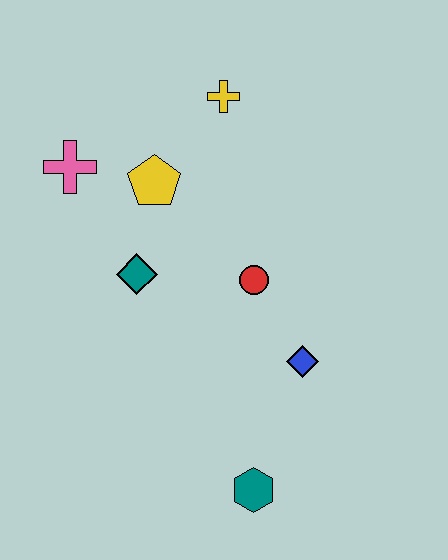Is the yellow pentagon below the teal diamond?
No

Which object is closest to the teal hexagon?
The blue diamond is closest to the teal hexagon.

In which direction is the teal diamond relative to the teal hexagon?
The teal diamond is above the teal hexagon.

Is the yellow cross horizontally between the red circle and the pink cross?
Yes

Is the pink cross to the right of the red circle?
No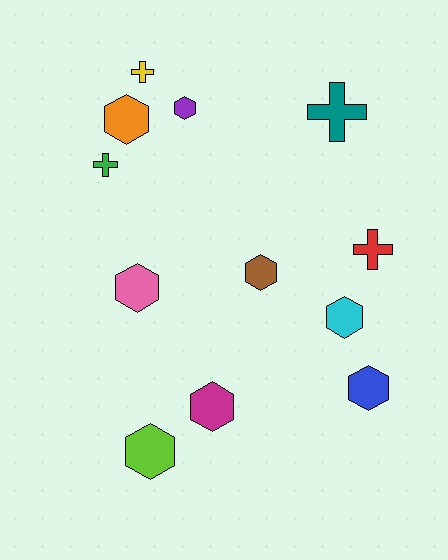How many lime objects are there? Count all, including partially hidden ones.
There is 1 lime object.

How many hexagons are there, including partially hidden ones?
There are 8 hexagons.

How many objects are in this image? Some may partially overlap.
There are 12 objects.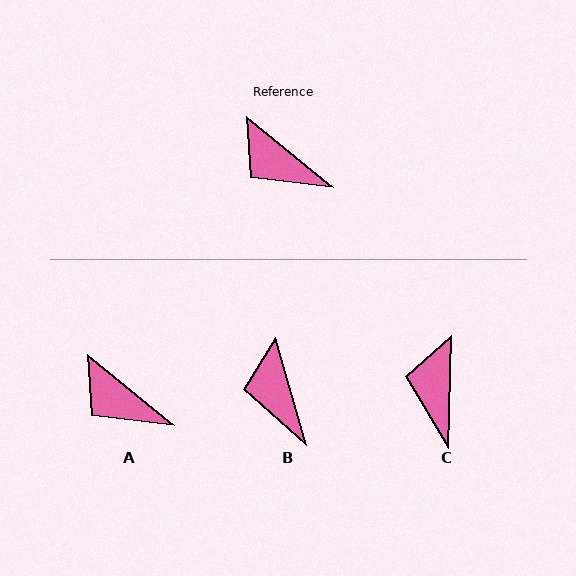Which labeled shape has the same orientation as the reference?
A.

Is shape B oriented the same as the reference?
No, it is off by about 35 degrees.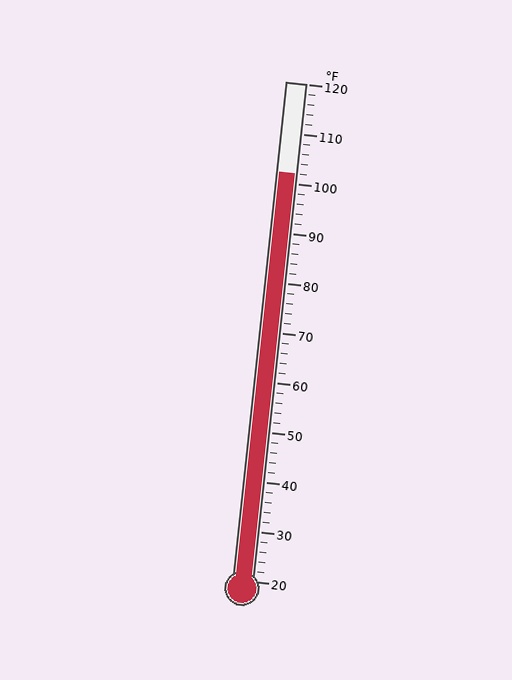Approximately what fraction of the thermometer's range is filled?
The thermometer is filled to approximately 80% of its range.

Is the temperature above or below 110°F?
The temperature is below 110°F.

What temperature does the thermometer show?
The thermometer shows approximately 102°F.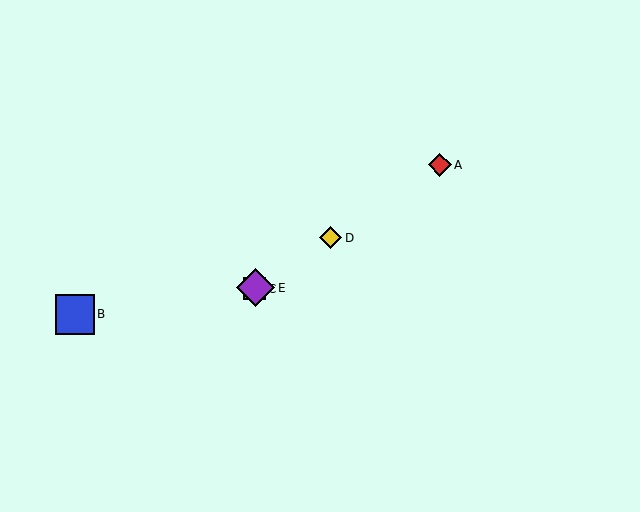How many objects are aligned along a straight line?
4 objects (A, C, D, E) are aligned along a straight line.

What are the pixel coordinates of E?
Object E is at (256, 288).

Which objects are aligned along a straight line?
Objects A, C, D, E are aligned along a straight line.